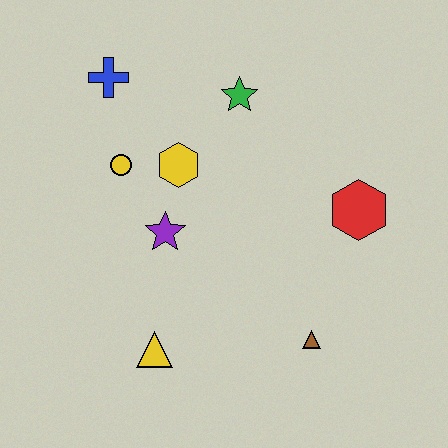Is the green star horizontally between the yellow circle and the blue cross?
No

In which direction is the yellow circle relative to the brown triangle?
The yellow circle is to the left of the brown triangle.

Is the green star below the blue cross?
Yes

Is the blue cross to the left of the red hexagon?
Yes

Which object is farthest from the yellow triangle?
The blue cross is farthest from the yellow triangle.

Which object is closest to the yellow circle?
The yellow hexagon is closest to the yellow circle.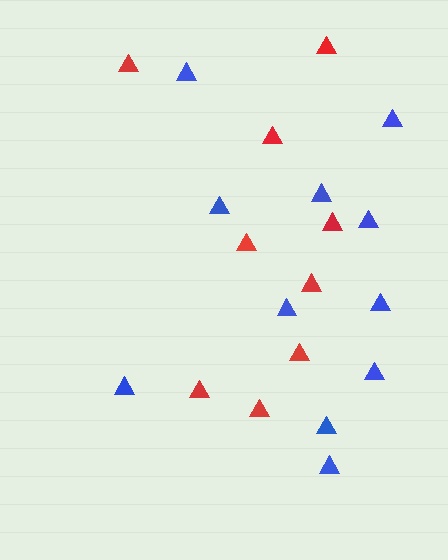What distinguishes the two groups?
There are 2 groups: one group of red triangles (9) and one group of blue triangles (11).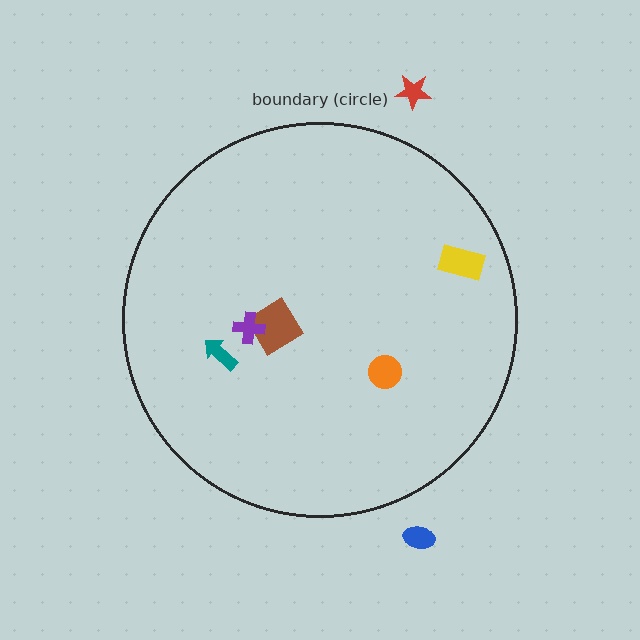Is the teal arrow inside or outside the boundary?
Inside.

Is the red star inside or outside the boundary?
Outside.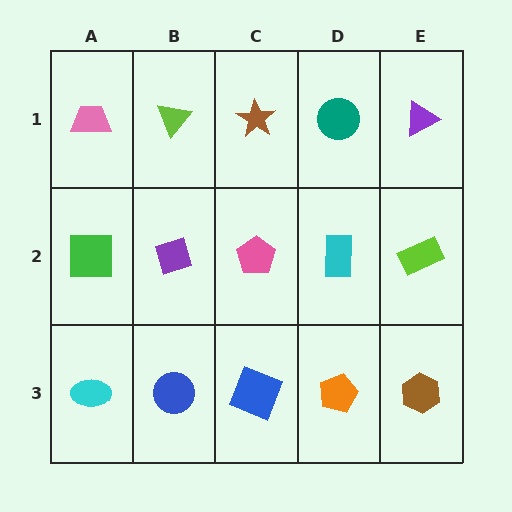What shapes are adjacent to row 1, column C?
A pink pentagon (row 2, column C), a lime triangle (row 1, column B), a teal circle (row 1, column D).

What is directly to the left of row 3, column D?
A blue square.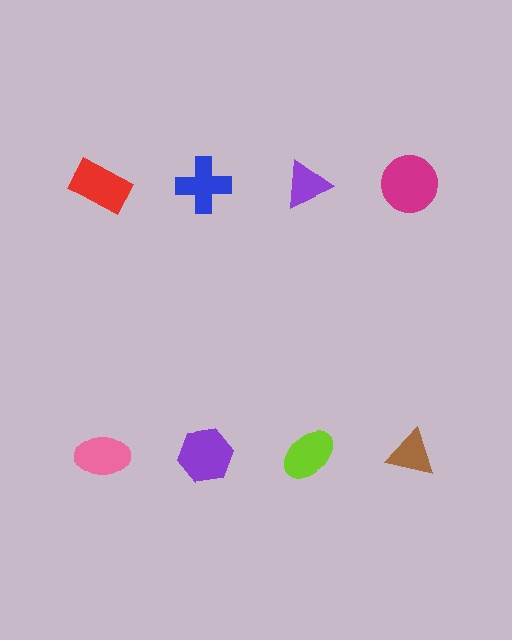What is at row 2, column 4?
A brown triangle.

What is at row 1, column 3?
A purple triangle.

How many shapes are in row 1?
4 shapes.